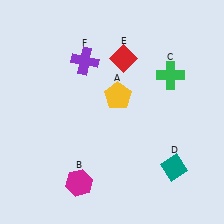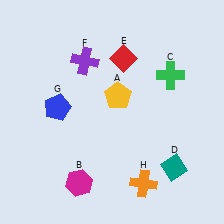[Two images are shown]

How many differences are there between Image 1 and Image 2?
There are 2 differences between the two images.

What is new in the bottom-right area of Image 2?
An orange cross (H) was added in the bottom-right area of Image 2.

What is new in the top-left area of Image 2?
A blue pentagon (G) was added in the top-left area of Image 2.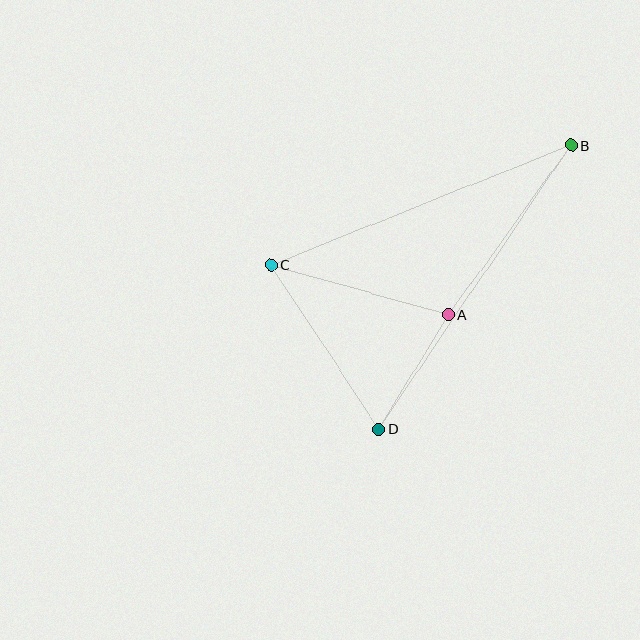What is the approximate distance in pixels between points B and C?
The distance between B and C is approximately 323 pixels.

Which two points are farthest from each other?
Points B and D are farthest from each other.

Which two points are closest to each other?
Points A and D are closest to each other.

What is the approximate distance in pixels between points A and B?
The distance between A and B is approximately 209 pixels.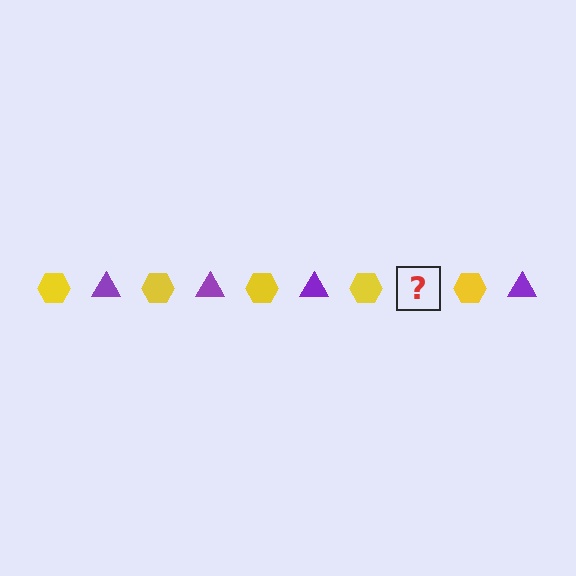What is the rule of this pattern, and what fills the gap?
The rule is that the pattern alternates between yellow hexagon and purple triangle. The gap should be filled with a purple triangle.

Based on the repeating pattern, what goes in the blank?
The blank should be a purple triangle.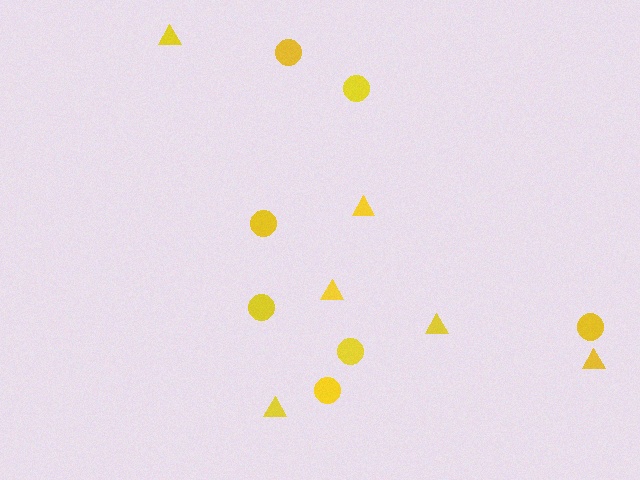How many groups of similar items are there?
There are 2 groups: one group of triangles (6) and one group of circles (7).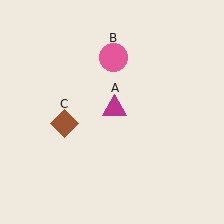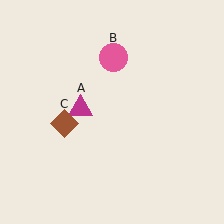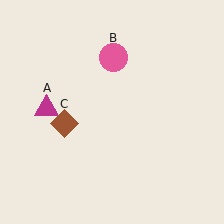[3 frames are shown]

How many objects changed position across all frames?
1 object changed position: magenta triangle (object A).